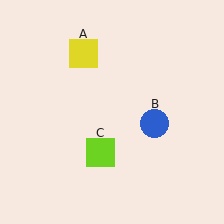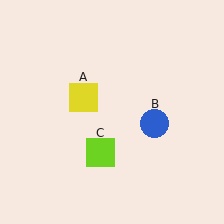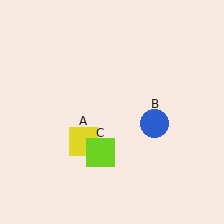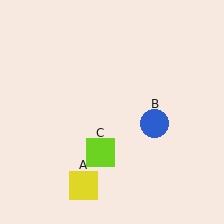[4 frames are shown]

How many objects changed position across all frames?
1 object changed position: yellow square (object A).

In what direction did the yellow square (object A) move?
The yellow square (object A) moved down.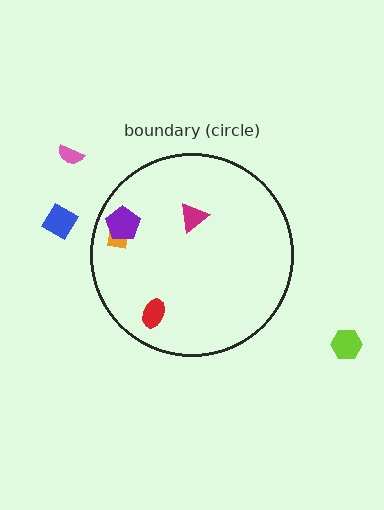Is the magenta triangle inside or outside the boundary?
Inside.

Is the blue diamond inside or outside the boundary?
Outside.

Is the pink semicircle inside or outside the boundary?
Outside.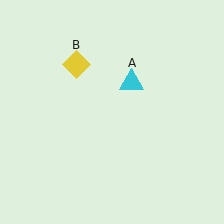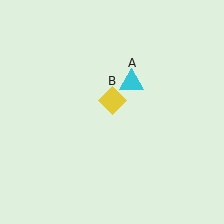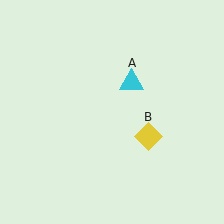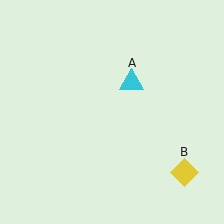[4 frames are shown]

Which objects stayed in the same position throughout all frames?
Cyan triangle (object A) remained stationary.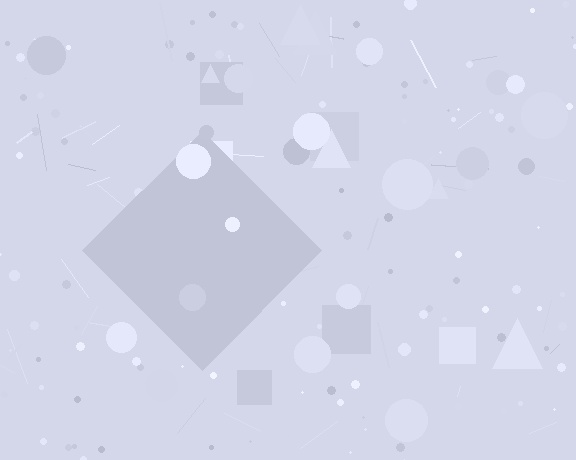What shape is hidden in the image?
A diamond is hidden in the image.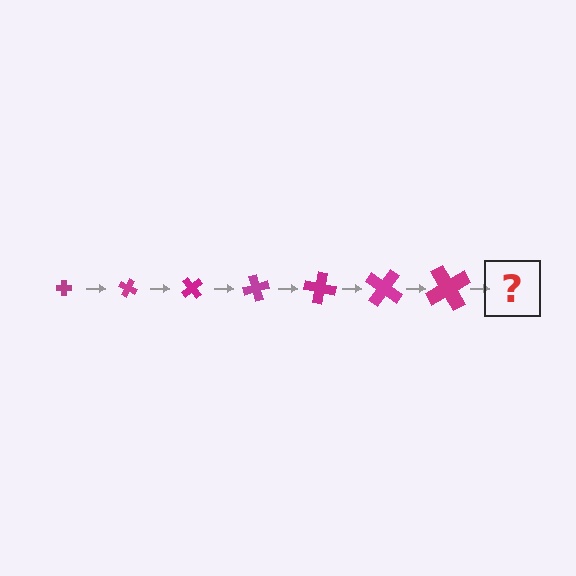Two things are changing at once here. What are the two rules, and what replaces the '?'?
The two rules are that the cross grows larger each step and it rotates 25 degrees each step. The '?' should be a cross, larger than the previous one and rotated 175 degrees from the start.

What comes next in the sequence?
The next element should be a cross, larger than the previous one and rotated 175 degrees from the start.